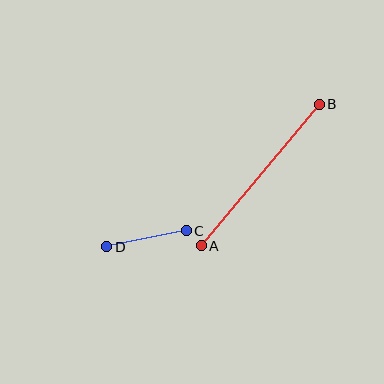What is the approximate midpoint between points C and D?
The midpoint is at approximately (146, 239) pixels.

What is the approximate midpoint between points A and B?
The midpoint is at approximately (260, 175) pixels.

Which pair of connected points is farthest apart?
Points A and B are farthest apart.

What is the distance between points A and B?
The distance is approximately 184 pixels.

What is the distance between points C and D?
The distance is approximately 81 pixels.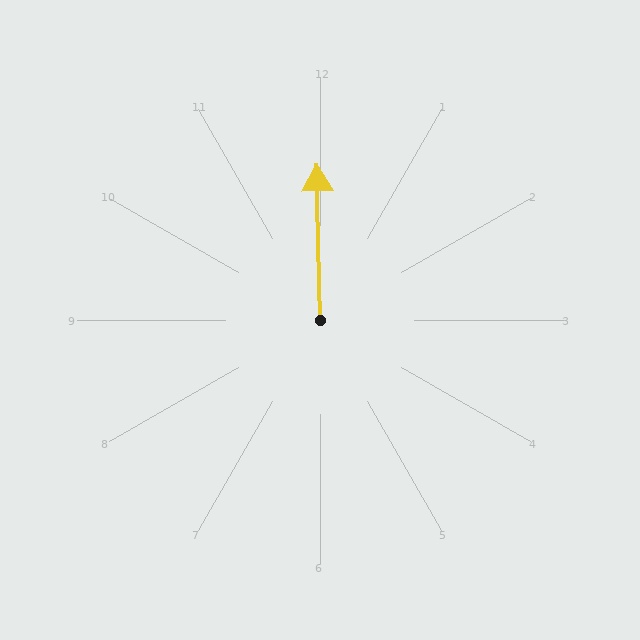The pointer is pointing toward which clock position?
Roughly 12 o'clock.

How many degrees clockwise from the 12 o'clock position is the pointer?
Approximately 359 degrees.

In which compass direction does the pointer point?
North.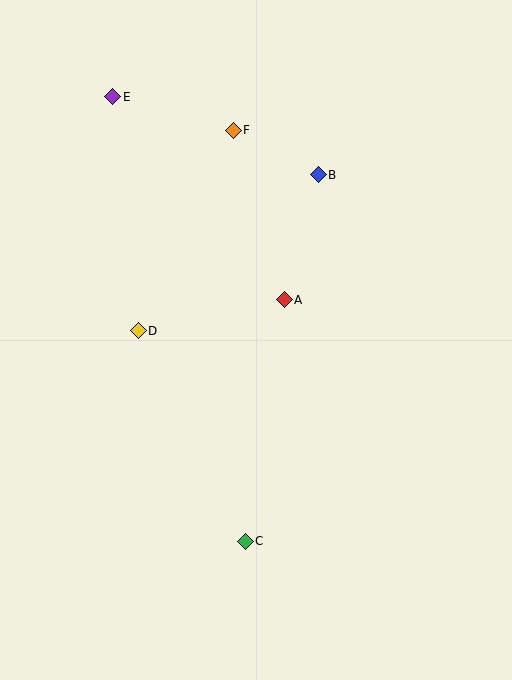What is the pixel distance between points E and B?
The distance between E and B is 220 pixels.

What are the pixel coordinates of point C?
Point C is at (245, 541).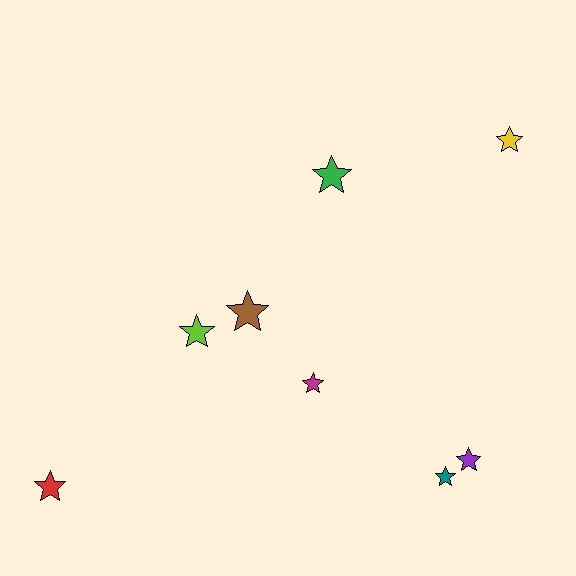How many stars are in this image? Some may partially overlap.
There are 8 stars.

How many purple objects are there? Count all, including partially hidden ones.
There is 1 purple object.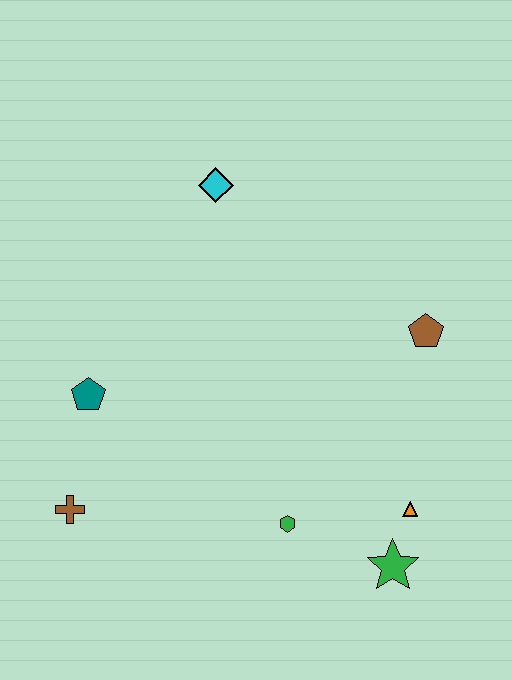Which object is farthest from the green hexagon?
The cyan diamond is farthest from the green hexagon.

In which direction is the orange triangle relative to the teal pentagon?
The orange triangle is to the right of the teal pentagon.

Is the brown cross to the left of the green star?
Yes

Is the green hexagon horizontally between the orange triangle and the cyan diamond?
Yes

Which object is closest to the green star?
The orange triangle is closest to the green star.